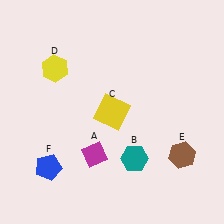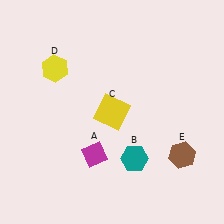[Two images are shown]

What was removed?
The blue pentagon (F) was removed in Image 2.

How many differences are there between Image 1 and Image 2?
There is 1 difference between the two images.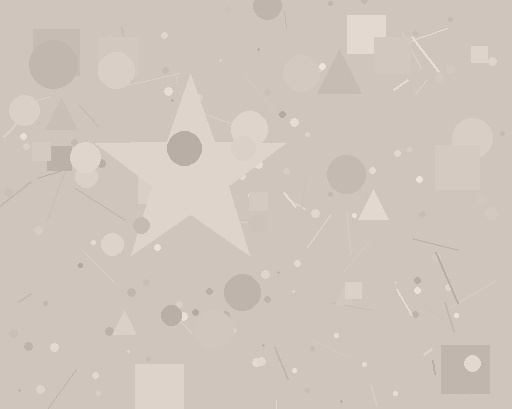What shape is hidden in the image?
A star is hidden in the image.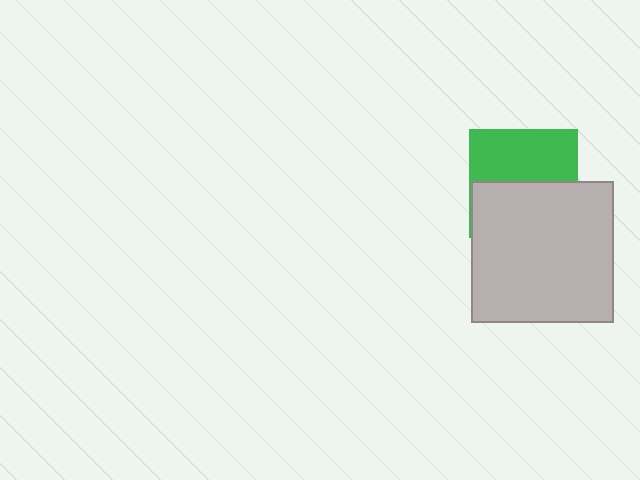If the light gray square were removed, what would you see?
You would see the complete green square.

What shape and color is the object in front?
The object in front is a light gray square.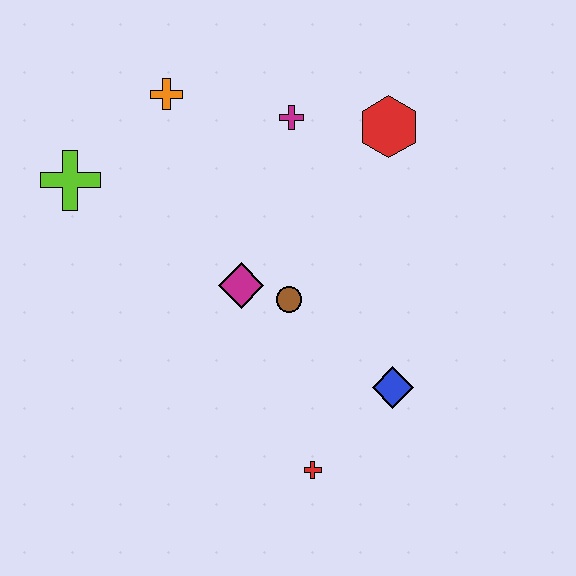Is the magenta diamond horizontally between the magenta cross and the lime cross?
Yes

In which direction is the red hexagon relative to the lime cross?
The red hexagon is to the right of the lime cross.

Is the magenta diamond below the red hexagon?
Yes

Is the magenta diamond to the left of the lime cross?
No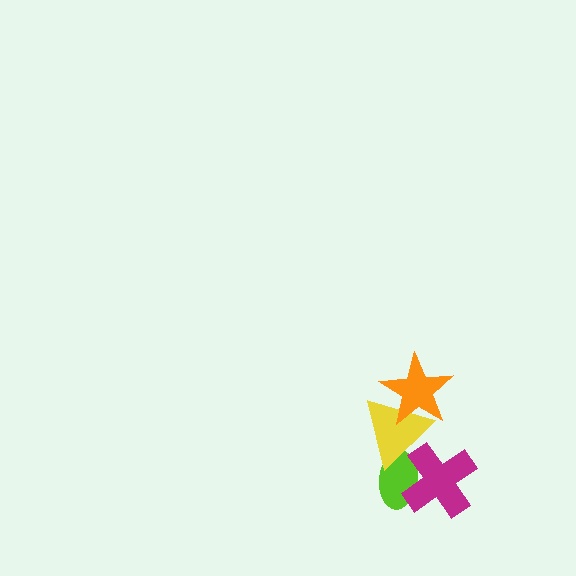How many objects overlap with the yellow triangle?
3 objects overlap with the yellow triangle.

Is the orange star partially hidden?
No, no other shape covers it.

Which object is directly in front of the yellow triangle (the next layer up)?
The orange star is directly in front of the yellow triangle.